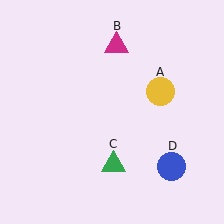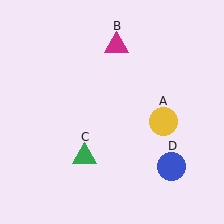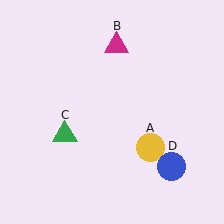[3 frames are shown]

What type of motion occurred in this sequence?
The yellow circle (object A), green triangle (object C) rotated clockwise around the center of the scene.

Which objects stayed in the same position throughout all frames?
Magenta triangle (object B) and blue circle (object D) remained stationary.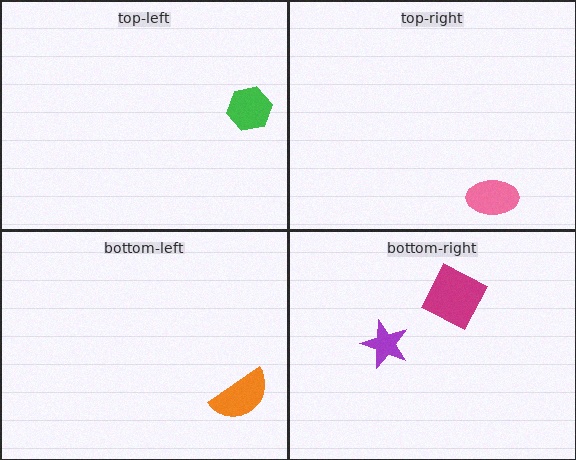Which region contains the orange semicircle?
The bottom-left region.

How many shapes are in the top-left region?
1.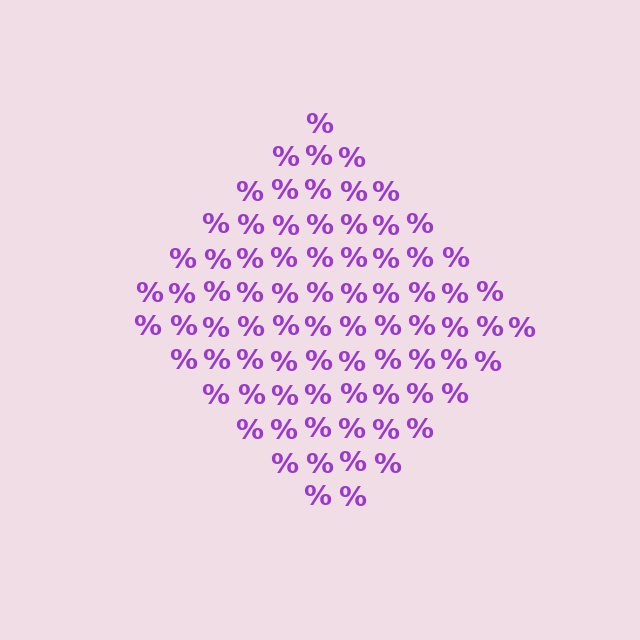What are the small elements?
The small elements are percent signs.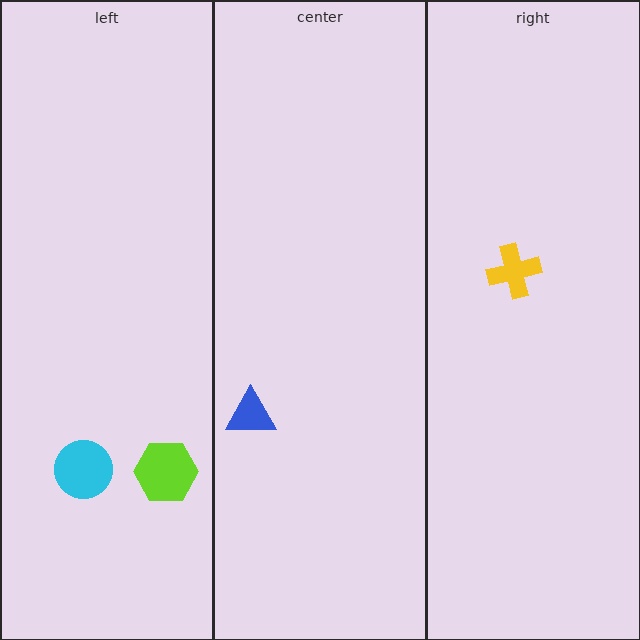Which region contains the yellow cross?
The right region.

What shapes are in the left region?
The lime hexagon, the cyan circle.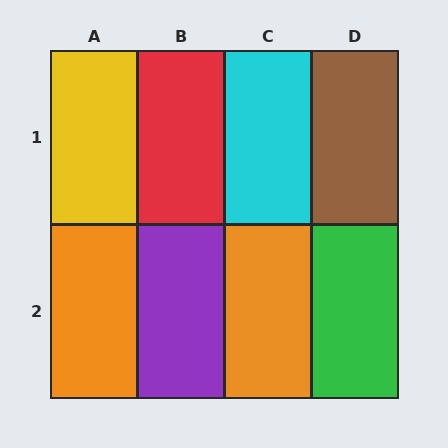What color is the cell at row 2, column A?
Orange.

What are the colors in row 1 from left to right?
Yellow, red, cyan, brown.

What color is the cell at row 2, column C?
Orange.